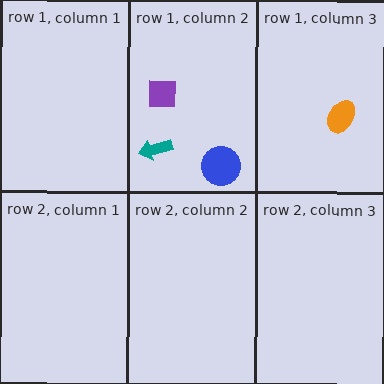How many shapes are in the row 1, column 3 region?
1.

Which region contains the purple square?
The row 1, column 2 region.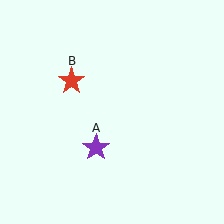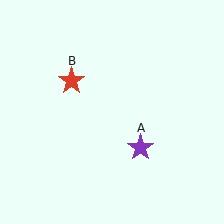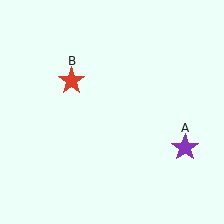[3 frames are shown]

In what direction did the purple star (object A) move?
The purple star (object A) moved right.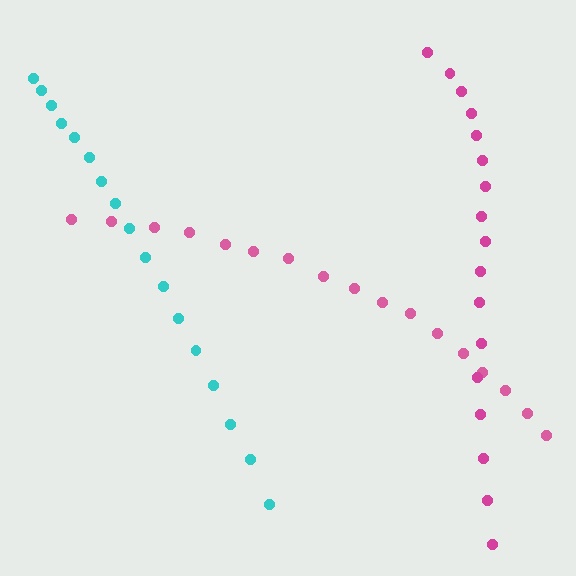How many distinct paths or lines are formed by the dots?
There are 3 distinct paths.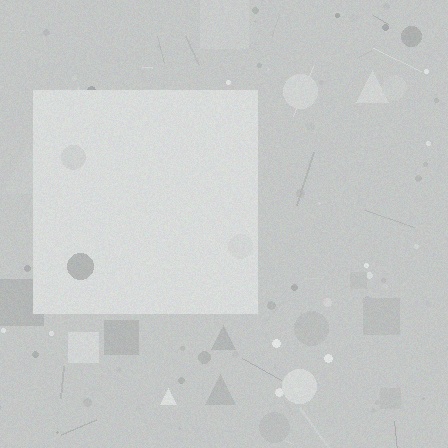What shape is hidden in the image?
A square is hidden in the image.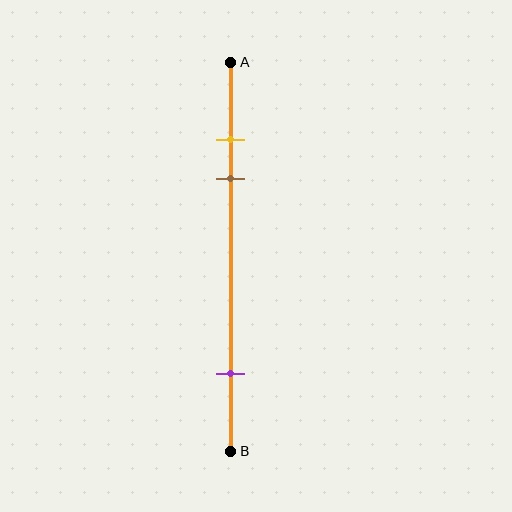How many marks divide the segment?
There are 3 marks dividing the segment.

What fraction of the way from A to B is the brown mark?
The brown mark is approximately 30% (0.3) of the way from A to B.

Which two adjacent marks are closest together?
The yellow and brown marks are the closest adjacent pair.